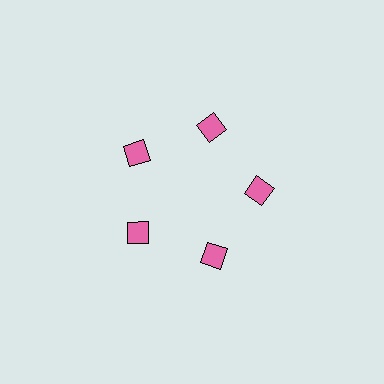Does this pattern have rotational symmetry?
Yes, this pattern has 5-fold rotational symmetry. It looks the same after rotating 72 degrees around the center.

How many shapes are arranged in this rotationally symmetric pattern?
There are 5 shapes, arranged in 5 groups of 1.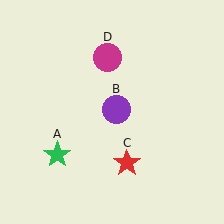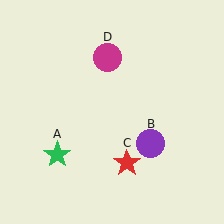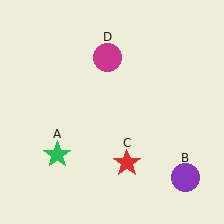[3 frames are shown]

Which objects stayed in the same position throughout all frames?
Green star (object A) and red star (object C) and magenta circle (object D) remained stationary.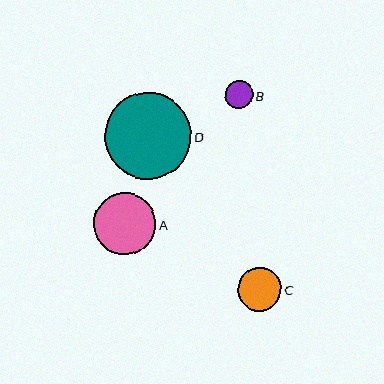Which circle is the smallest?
Circle B is the smallest with a size of approximately 28 pixels.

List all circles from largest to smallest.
From largest to smallest: D, A, C, B.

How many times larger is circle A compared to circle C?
Circle A is approximately 1.4 times the size of circle C.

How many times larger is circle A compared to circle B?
Circle A is approximately 2.3 times the size of circle B.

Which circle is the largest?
Circle D is the largest with a size of approximately 86 pixels.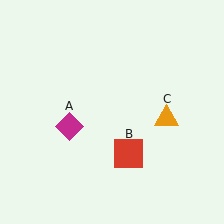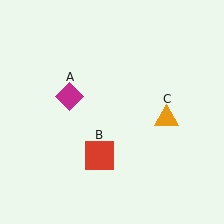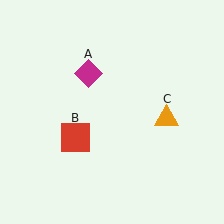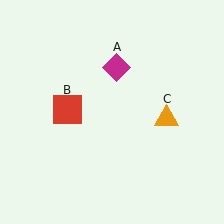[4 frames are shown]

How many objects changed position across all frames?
2 objects changed position: magenta diamond (object A), red square (object B).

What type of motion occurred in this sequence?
The magenta diamond (object A), red square (object B) rotated clockwise around the center of the scene.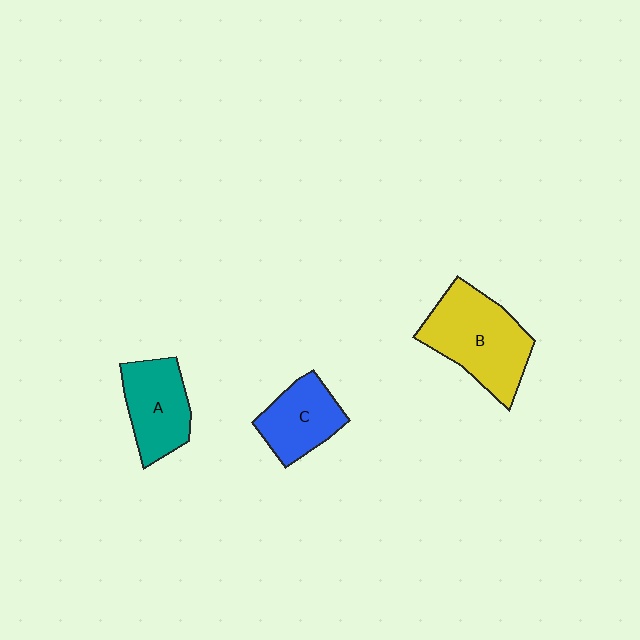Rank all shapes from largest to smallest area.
From largest to smallest: B (yellow), A (teal), C (blue).